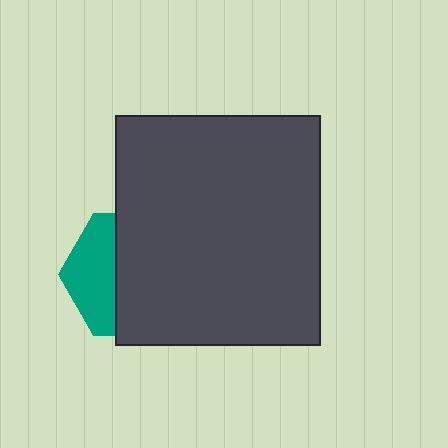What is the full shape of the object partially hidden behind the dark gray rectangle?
The partially hidden object is a teal hexagon.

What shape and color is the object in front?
The object in front is a dark gray rectangle.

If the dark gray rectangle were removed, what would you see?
You would see the complete teal hexagon.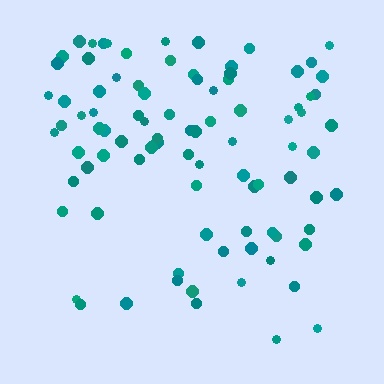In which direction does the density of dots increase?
From bottom to top, with the top side densest.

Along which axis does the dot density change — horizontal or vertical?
Vertical.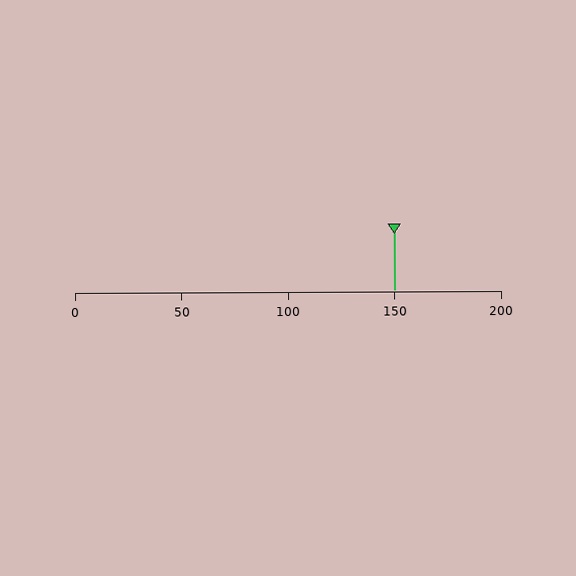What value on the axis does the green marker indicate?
The marker indicates approximately 150.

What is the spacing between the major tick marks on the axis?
The major ticks are spaced 50 apart.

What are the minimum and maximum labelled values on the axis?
The axis runs from 0 to 200.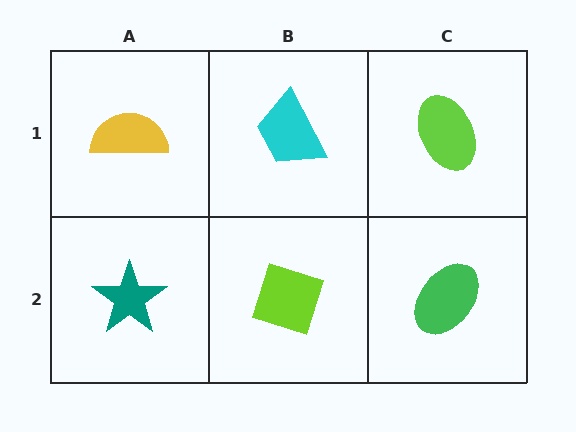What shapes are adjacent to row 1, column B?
A lime diamond (row 2, column B), a yellow semicircle (row 1, column A), a lime ellipse (row 1, column C).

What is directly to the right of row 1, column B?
A lime ellipse.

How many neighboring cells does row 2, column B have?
3.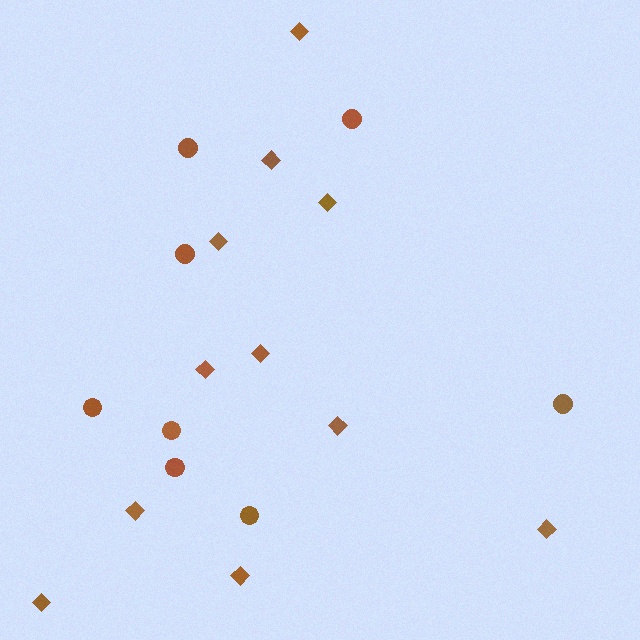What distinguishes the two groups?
There are 2 groups: one group of circles (8) and one group of diamonds (11).